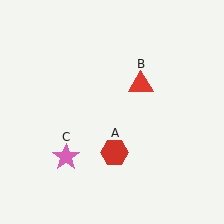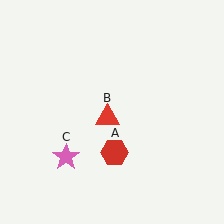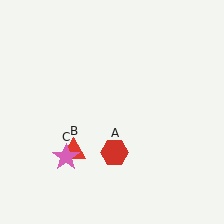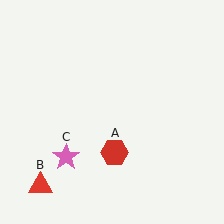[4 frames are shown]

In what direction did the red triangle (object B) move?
The red triangle (object B) moved down and to the left.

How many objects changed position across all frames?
1 object changed position: red triangle (object B).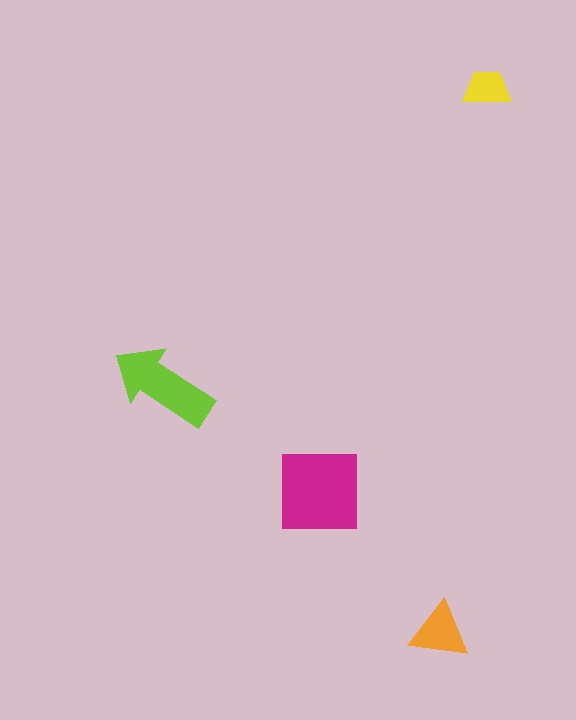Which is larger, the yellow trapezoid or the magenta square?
The magenta square.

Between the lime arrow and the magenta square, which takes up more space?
The magenta square.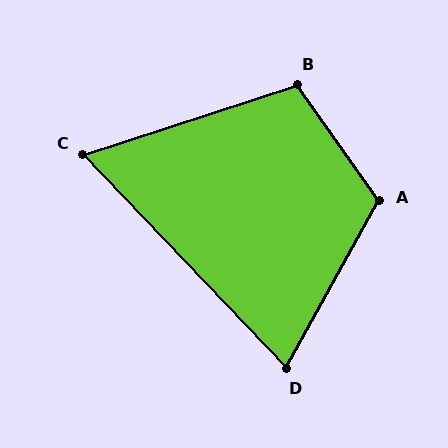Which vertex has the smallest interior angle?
C, at approximately 64 degrees.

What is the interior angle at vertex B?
Approximately 107 degrees (obtuse).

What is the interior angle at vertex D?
Approximately 73 degrees (acute).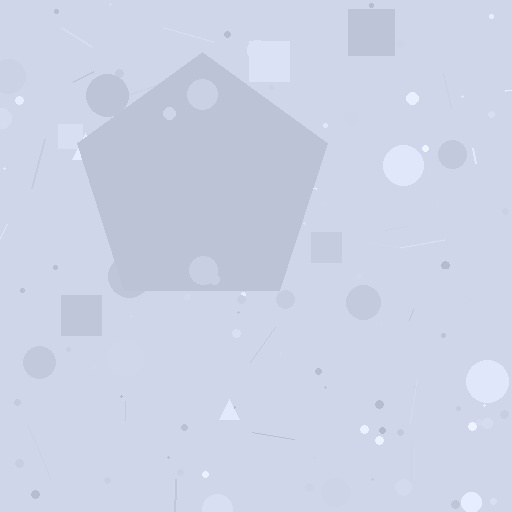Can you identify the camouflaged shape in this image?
The camouflaged shape is a pentagon.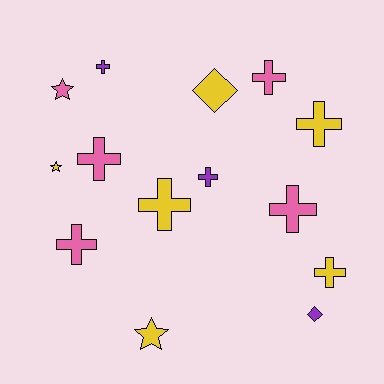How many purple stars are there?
There are no purple stars.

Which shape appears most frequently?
Cross, with 9 objects.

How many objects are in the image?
There are 14 objects.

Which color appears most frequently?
Yellow, with 6 objects.